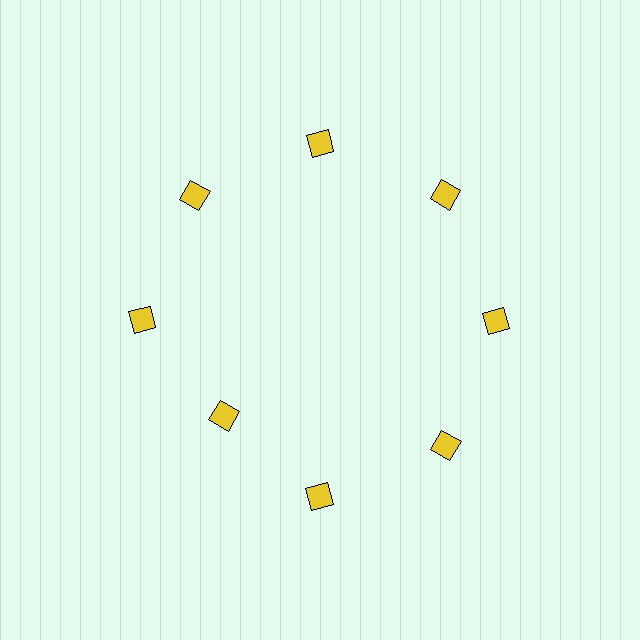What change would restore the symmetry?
The symmetry would be restored by moving it outward, back onto the ring so that all 8 squares sit at equal angles and equal distance from the center.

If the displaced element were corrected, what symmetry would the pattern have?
It would have 8-fold rotational symmetry — the pattern would map onto itself every 45 degrees.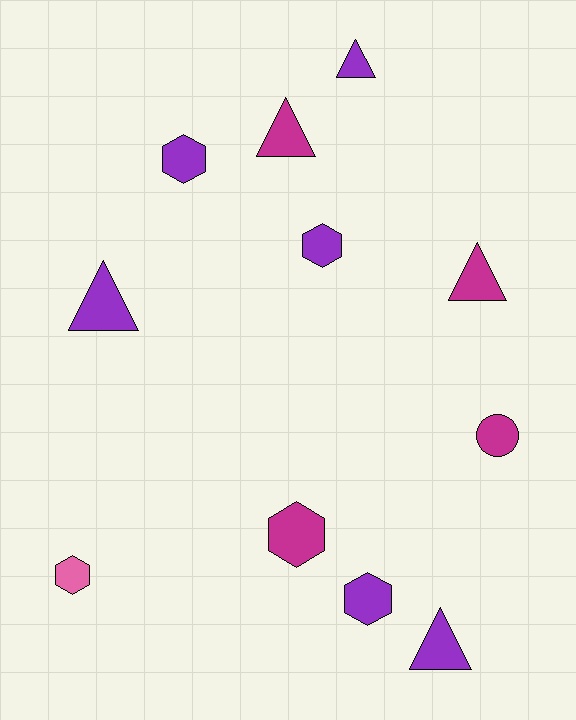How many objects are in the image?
There are 11 objects.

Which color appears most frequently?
Purple, with 6 objects.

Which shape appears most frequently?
Hexagon, with 5 objects.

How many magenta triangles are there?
There are 2 magenta triangles.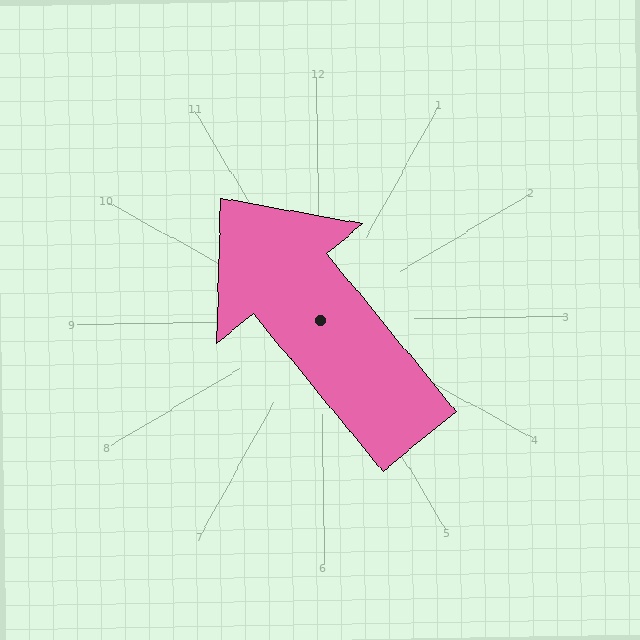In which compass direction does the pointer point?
Northwest.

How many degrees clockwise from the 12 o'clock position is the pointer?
Approximately 322 degrees.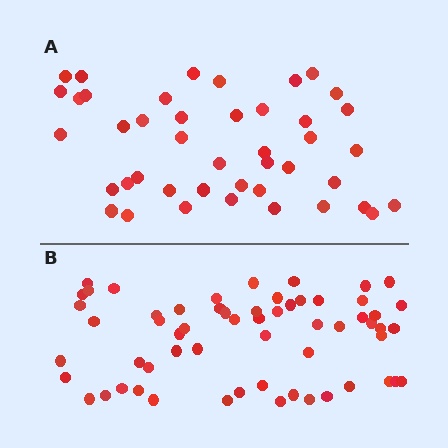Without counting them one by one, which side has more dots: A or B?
Region B (the bottom region) has more dots.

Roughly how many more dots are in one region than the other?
Region B has approximately 15 more dots than region A.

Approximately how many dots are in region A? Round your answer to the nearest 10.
About 40 dots. (The exact count is 43, which rounds to 40.)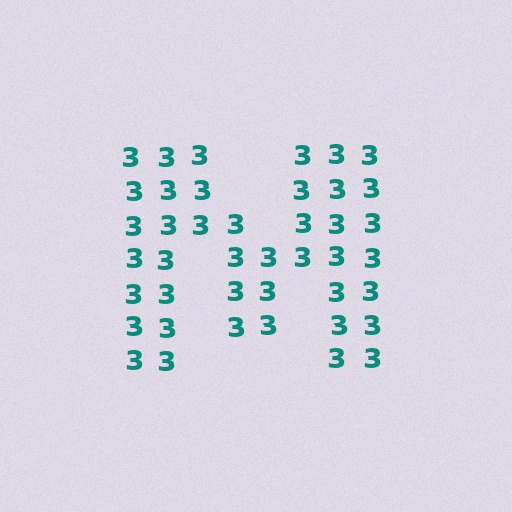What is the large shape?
The large shape is the letter M.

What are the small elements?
The small elements are digit 3's.